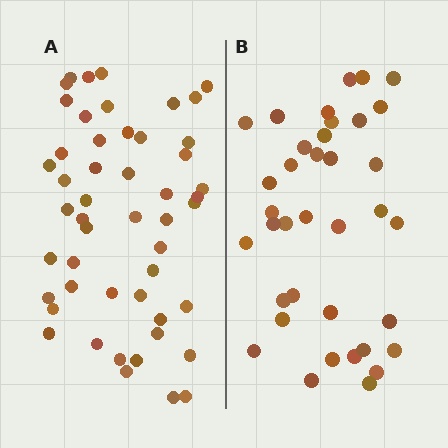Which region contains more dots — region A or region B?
Region A (the left region) has more dots.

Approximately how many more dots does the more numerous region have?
Region A has approximately 15 more dots than region B.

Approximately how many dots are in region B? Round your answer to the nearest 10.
About 40 dots. (The exact count is 37, which rounds to 40.)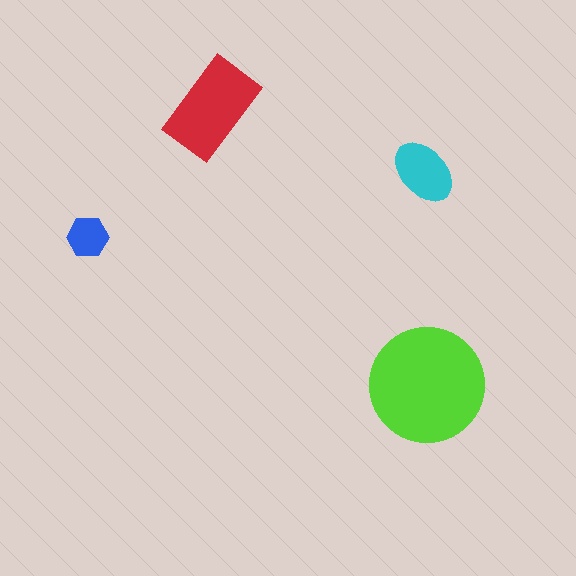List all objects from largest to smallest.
The lime circle, the red rectangle, the cyan ellipse, the blue hexagon.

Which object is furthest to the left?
The blue hexagon is leftmost.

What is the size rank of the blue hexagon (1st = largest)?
4th.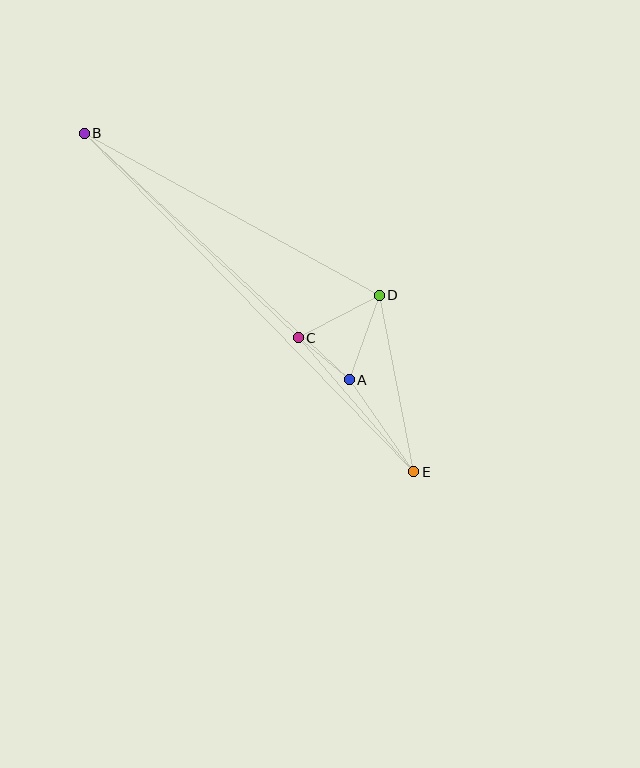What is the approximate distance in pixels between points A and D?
The distance between A and D is approximately 90 pixels.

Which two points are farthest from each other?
Points B and E are farthest from each other.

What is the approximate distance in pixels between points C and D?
The distance between C and D is approximately 92 pixels.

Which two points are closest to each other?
Points A and C are closest to each other.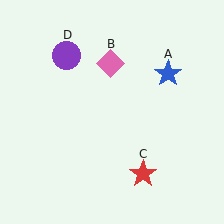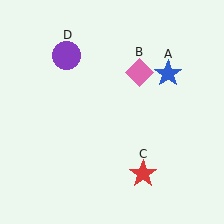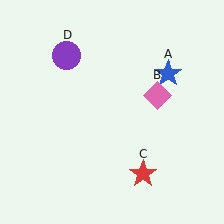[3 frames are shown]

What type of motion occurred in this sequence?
The pink diamond (object B) rotated clockwise around the center of the scene.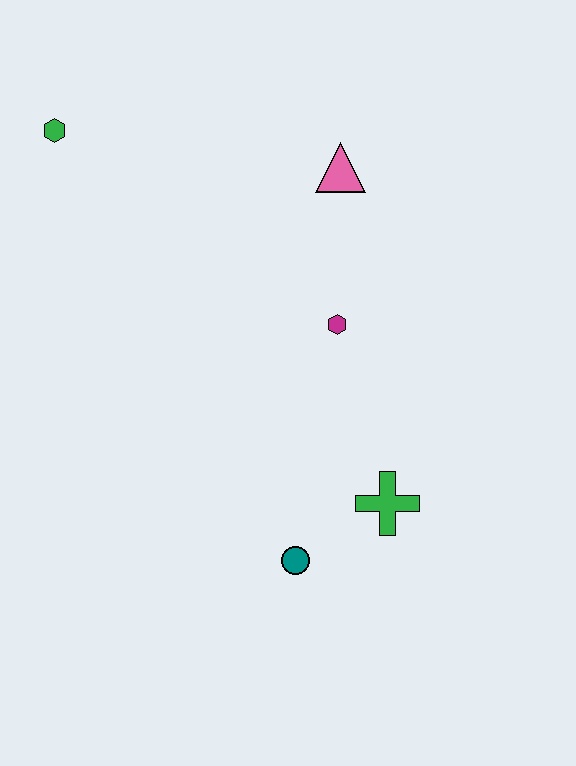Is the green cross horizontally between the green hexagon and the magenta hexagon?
No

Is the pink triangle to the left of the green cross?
Yes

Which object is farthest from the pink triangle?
The teal circle is farthest from the pink triangle.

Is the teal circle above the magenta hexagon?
No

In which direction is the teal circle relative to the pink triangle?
The teal circle is below the pink triangle.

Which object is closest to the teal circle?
The green cross is closest to the teal circle.